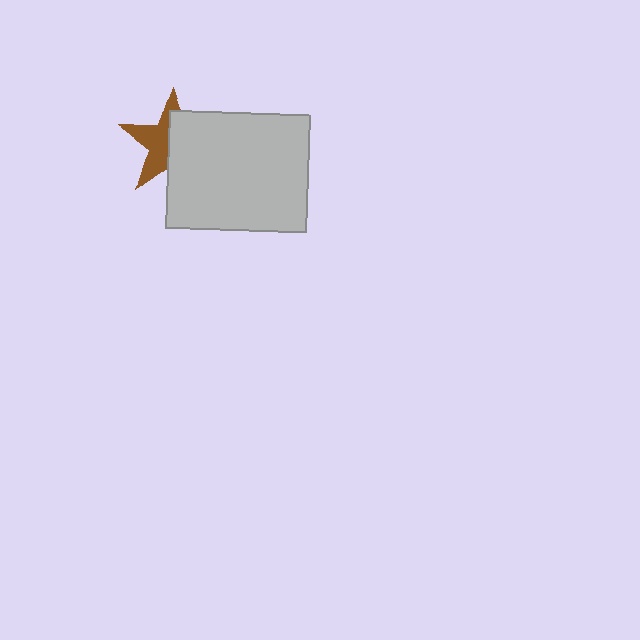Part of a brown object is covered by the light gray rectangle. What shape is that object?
It is a star.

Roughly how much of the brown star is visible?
About half of it is visible (roughly 47%).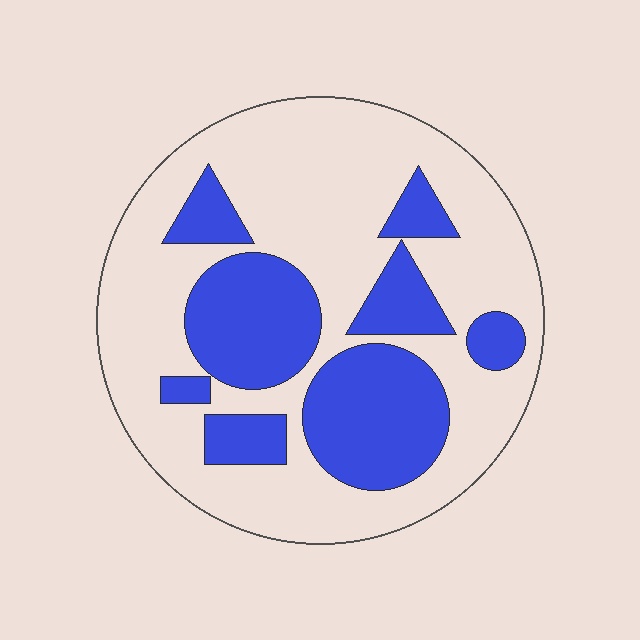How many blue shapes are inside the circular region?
8.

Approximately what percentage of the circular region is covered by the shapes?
Approximately 35%.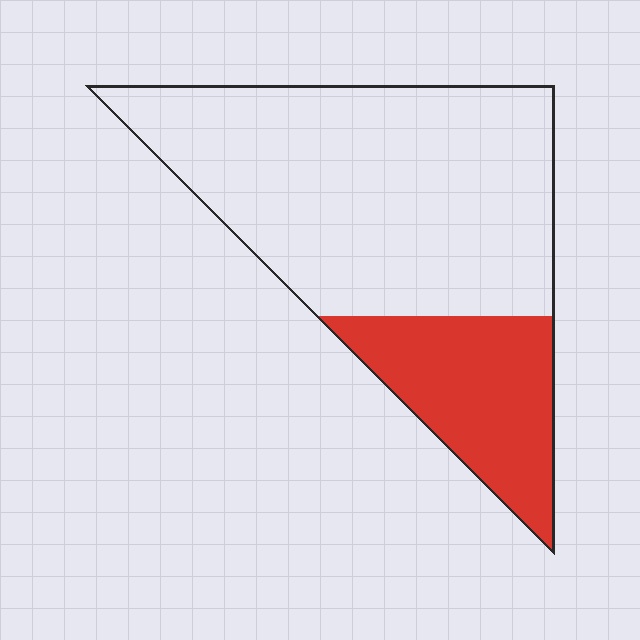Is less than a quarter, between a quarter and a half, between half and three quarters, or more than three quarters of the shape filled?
Between a quarter and a half.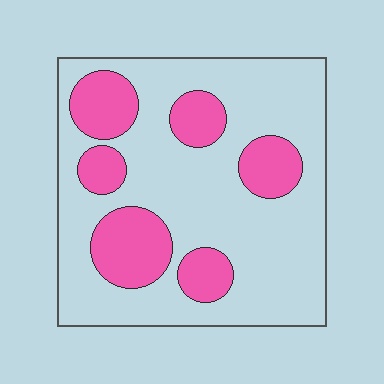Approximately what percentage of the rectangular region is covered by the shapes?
Approximately 25%.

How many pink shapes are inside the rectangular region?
6.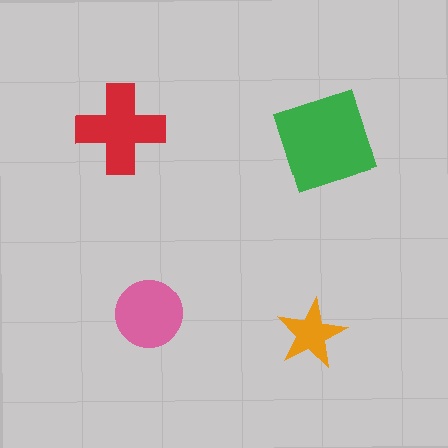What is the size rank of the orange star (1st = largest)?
4th.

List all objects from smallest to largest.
The orange star, the pink circle, the red cross, the green square.